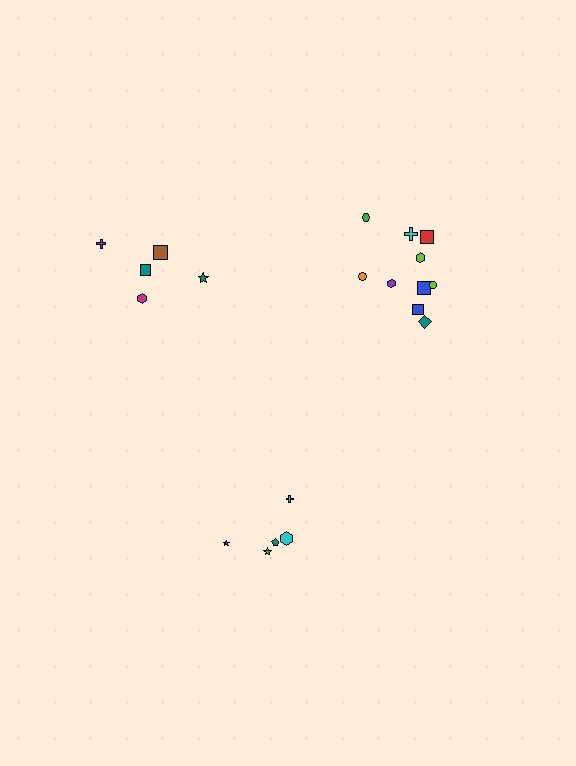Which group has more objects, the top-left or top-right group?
The top-right group.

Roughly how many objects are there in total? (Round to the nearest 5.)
Roughly 20 objects in total.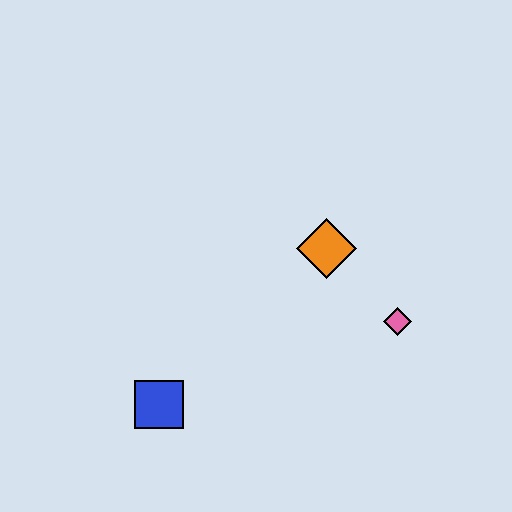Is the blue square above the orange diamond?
No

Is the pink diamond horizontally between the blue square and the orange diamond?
No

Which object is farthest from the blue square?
The pink diamond is farthest from the blue square.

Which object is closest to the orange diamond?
The pink diamond is closest to the orange diamond.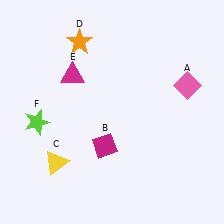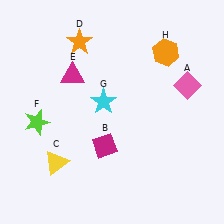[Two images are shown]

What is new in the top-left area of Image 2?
A cyan star (G) was added in the top-left area of Image 2.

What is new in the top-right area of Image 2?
An orange hexagon (H) was added in the top-right area of Image 2.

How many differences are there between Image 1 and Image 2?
There are 2 differences between the two images.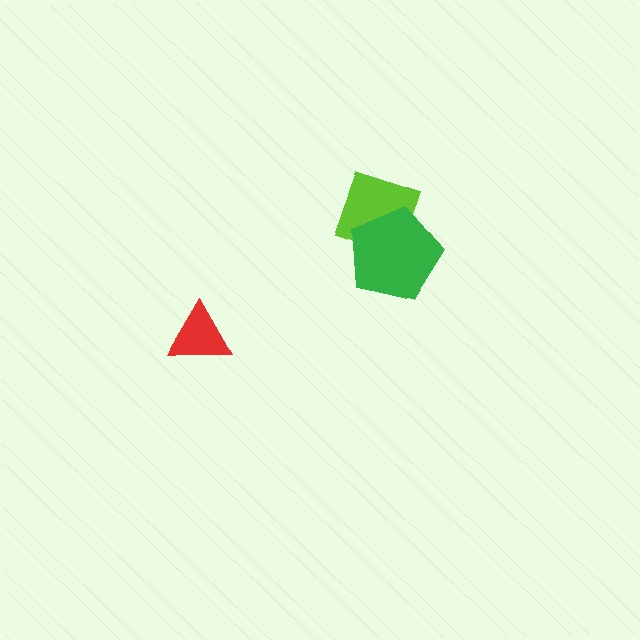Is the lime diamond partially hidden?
Yes, it is partially covered by another shape.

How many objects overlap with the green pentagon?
1 object overlaps with the green pentagon.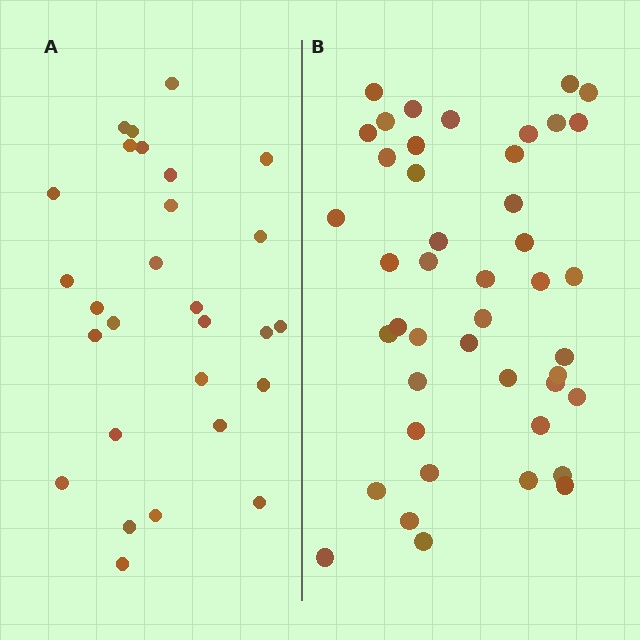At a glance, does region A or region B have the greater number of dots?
Region B (the right region) has more dots.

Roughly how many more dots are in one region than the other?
Region B has approximately 15 more dots than region A.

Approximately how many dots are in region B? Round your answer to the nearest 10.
About 40 dots. (The exact count is 44, which rounds to 40.)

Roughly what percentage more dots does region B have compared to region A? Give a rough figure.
About 55% more.